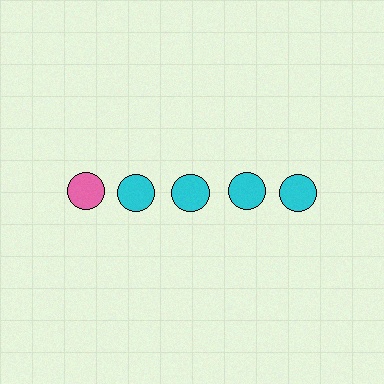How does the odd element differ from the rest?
It has a different color: pink instead of cyan.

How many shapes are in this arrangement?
There are 5 shapes arranged in a grid pattern.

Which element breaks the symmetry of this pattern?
The pink circle in the top row, leftmost column breaks the symmetry. All other shapes are cyan circles.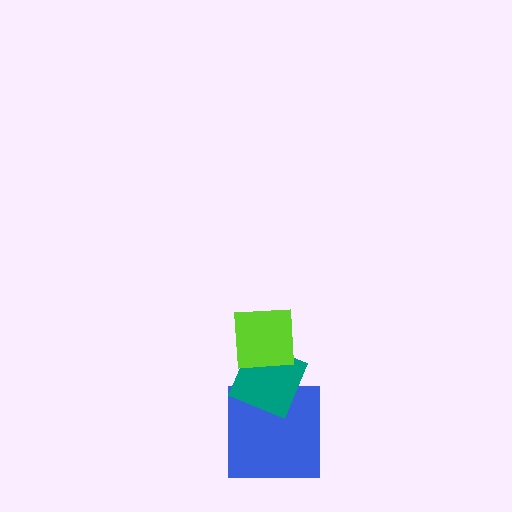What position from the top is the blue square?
The blue square is 3rd from the top.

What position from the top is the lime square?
The lime square is 1st from the top.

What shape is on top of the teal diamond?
The lime square is on top of the teal diamond.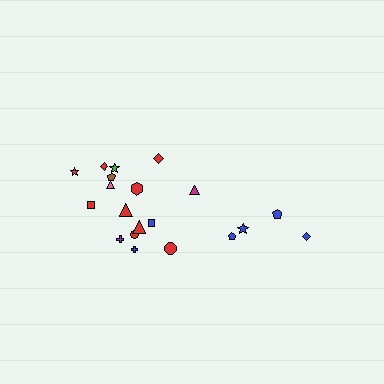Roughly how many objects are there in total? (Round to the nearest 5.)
Roughly 20 objects in total.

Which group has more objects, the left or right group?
The left group.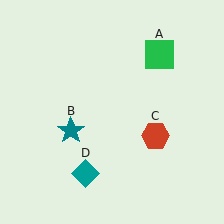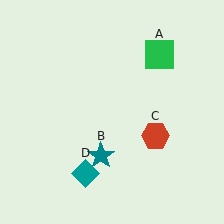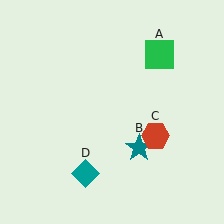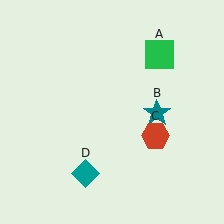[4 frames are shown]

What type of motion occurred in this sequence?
The teal star (object B) rotated counterclockwise around the center of the scene.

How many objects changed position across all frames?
1 object changed position: teal star (object B).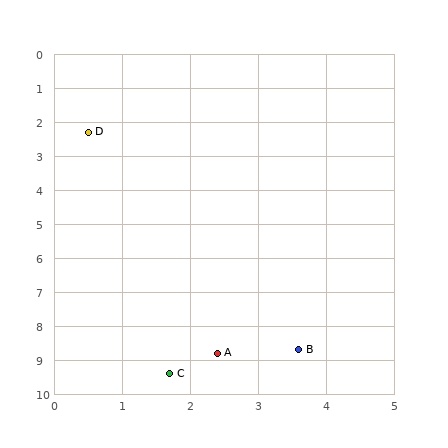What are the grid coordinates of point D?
Point D is at approximately (0.5, 2.3).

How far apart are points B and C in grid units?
Points B and C are about 2.0 grid units apart.